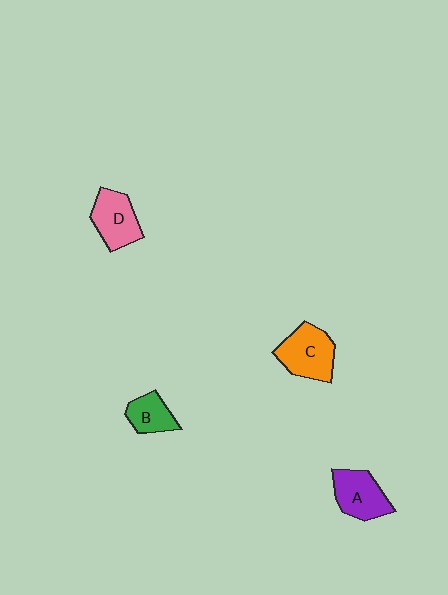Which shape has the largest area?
Shape C (orange).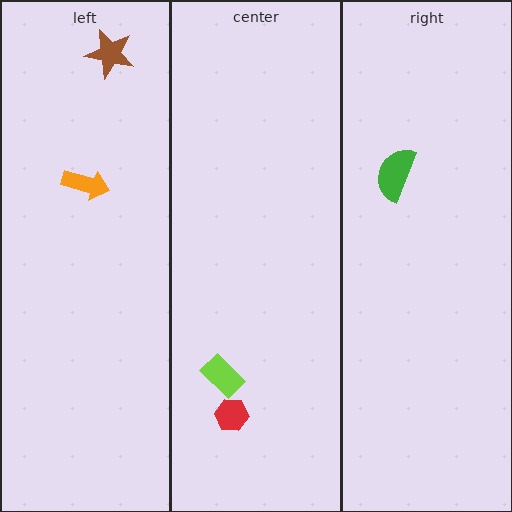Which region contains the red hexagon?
The center region.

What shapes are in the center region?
The lime rectangle, the red hexagon.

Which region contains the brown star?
The left region.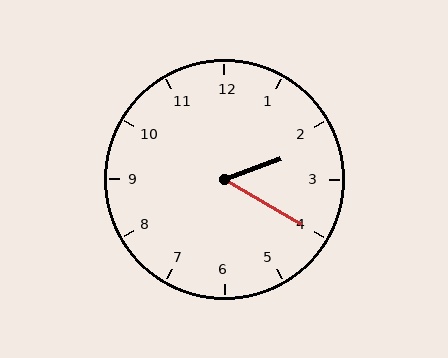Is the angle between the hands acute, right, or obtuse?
It is acute.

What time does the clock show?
2:20.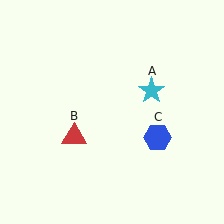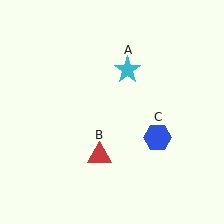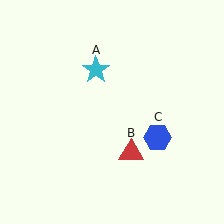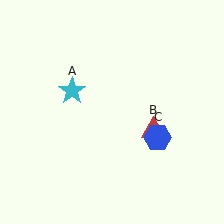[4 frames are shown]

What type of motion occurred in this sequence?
The cyan star (object A), red triangle (object B) rotated counterclockwise around the center of the scene.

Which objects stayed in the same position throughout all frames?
Blue hexagon (object C) remained stationary.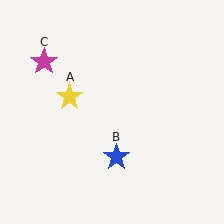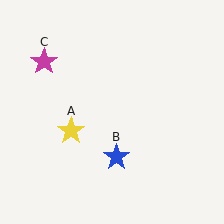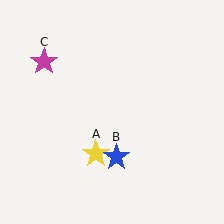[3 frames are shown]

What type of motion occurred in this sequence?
The yellow star (object A) rotated counterclockwise around the center of the scene.